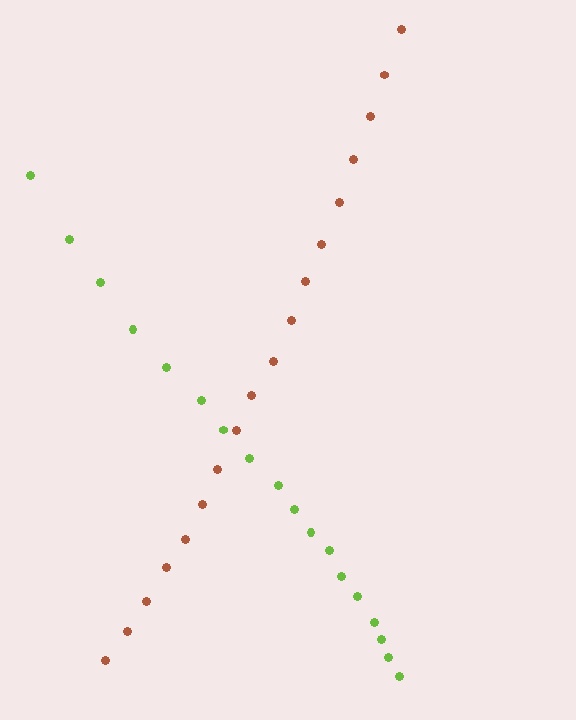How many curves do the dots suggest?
There are 2 distinct paths.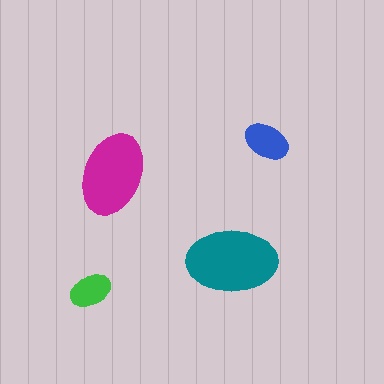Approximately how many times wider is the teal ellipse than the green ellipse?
About 2 times wider.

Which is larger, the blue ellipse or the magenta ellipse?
The magenta one.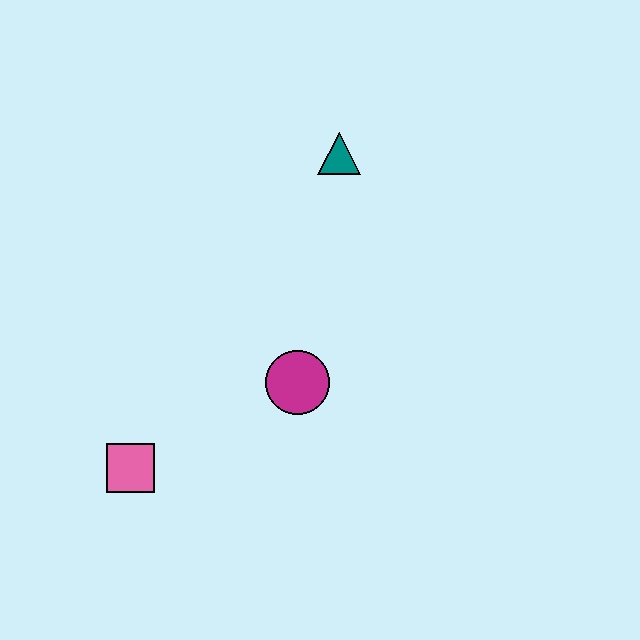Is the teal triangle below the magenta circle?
No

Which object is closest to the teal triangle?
The magenta circle is closest to the teal triangle.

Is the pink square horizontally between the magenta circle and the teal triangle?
No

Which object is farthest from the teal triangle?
The pink square is farthest from the teal triangle.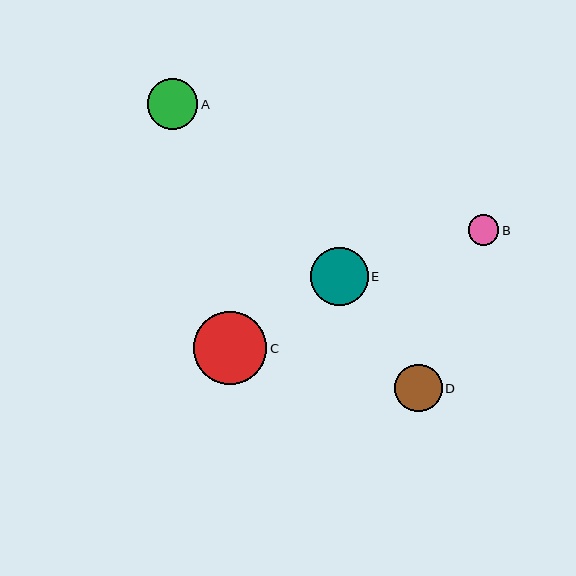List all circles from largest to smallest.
From largest to smallest: C, E, A, D, B.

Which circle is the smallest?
Circle B is the smallest with a size of approximately 31 pixels.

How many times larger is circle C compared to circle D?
Circle C is approximately 1.5 times the size of circle D.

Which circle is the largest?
Circle C is the largest with a size of approximately 73 pixels.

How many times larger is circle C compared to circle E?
Circle C is approximately 1.3 times the size of circle E.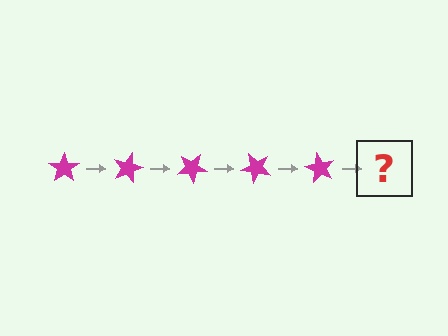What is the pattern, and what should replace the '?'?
The pattern is that the star rotates 15 degrees each step. The '?' should be a magenta star rotated 75 degrees.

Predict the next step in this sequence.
The next step is a magenta star rotated 75 degrees.